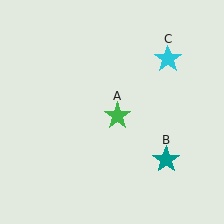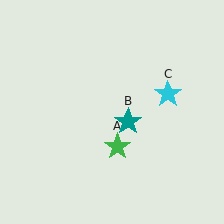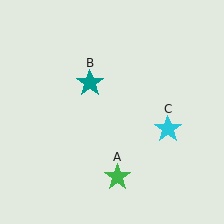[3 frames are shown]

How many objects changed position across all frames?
3 objects changed position: green star (object A), teal star (object B), cyan star (object C).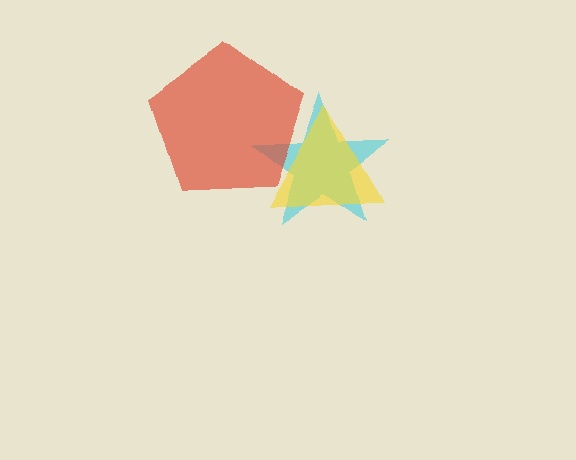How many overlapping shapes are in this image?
There are 3 overlapping shapes in the image.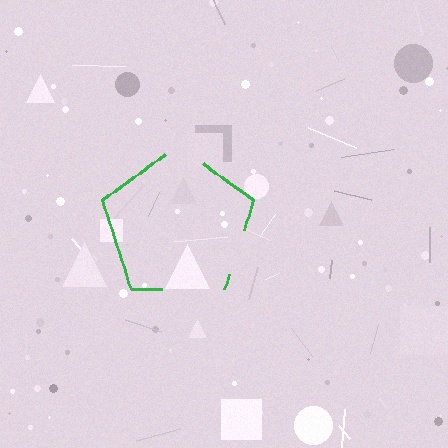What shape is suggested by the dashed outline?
The dashed outline suggests a pentagon.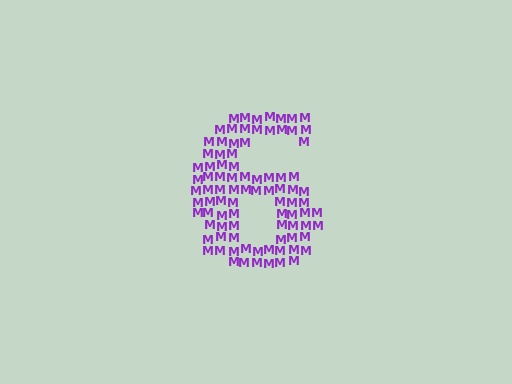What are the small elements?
The small elements are letter M's.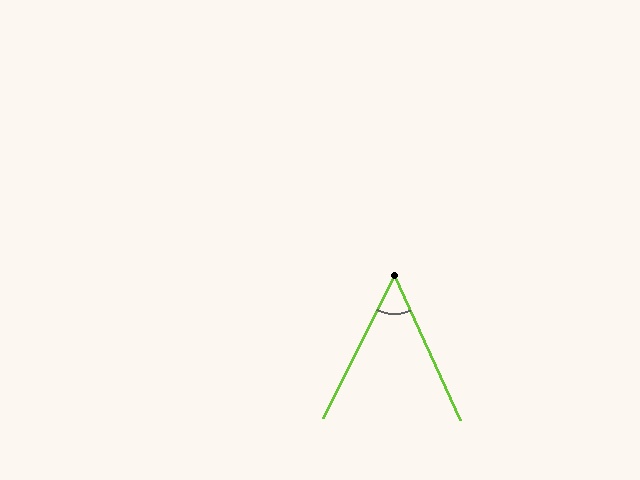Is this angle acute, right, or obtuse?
It is acute.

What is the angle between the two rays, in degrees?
Approximately 51 degrees.